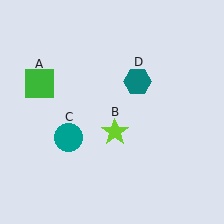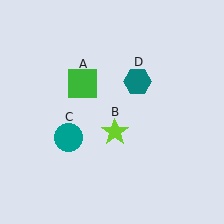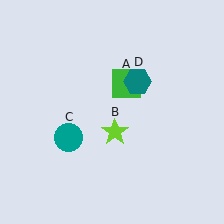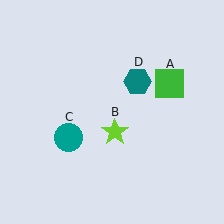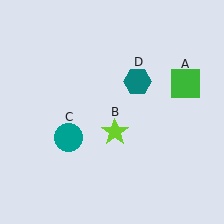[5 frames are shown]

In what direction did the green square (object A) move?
The green square (object A) moved right.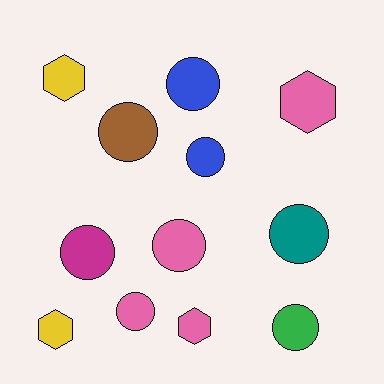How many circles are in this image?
There are 8 circles.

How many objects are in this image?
There are 12 objects.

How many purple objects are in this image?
There are no purple objects.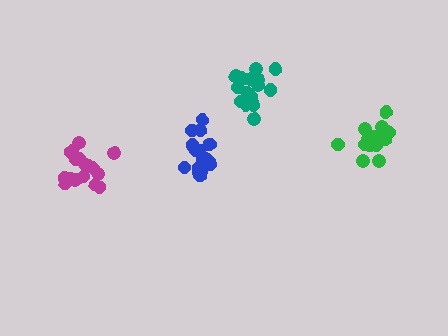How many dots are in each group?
Group 1: 14 dots, Group 2: 17 dots, Group 3: 17 dots, Group 4: 17 dots (65 total).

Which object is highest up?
The teal cluster is topmost.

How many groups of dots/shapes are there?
There are 4 groups.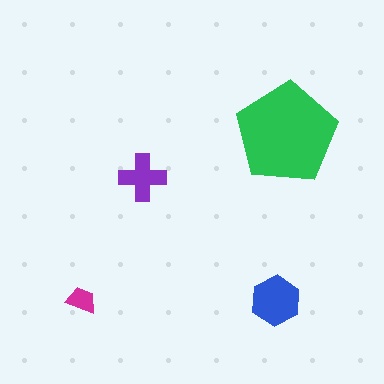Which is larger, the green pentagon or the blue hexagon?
The green pentagon.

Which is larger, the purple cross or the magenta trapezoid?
The purple cross.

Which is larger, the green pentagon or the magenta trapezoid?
The green pentagon.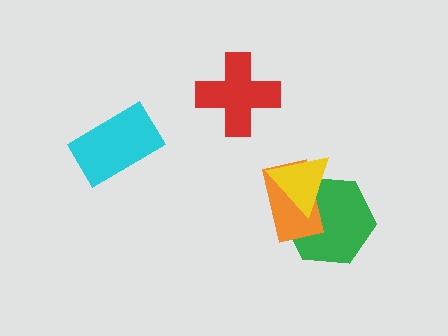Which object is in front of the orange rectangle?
The yellow triangle is in front of the orange rectangle.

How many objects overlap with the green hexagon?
2 objects overlap with the green hexagon.